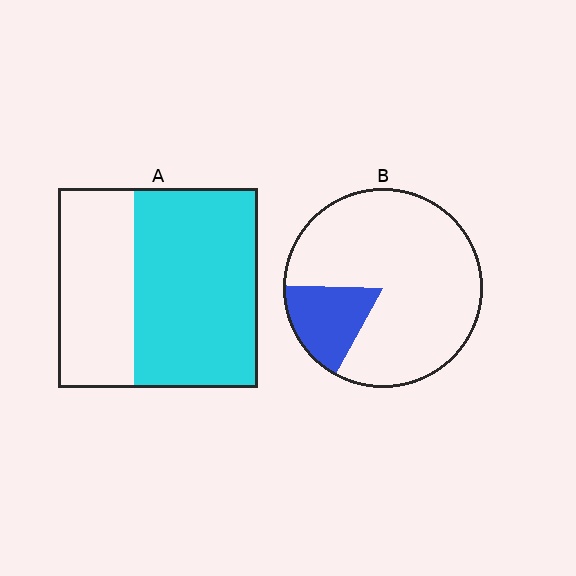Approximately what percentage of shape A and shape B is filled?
A is approximately 60% and B is approximately 15%.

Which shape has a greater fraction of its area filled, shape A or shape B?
Shape A.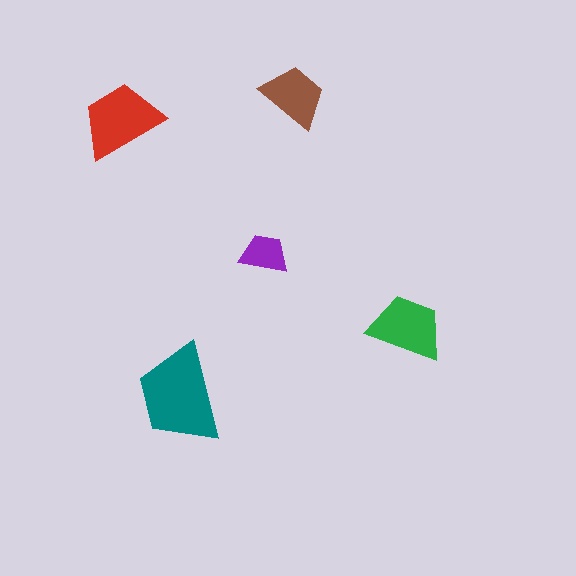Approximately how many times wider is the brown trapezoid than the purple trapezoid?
About 1.5 times wider.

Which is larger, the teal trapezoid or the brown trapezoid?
The teal one.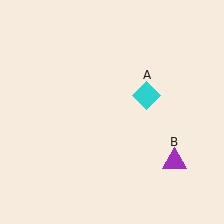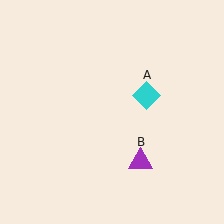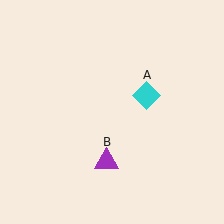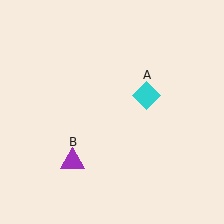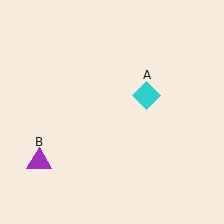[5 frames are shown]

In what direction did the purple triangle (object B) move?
The purple triangle (object B) moved left.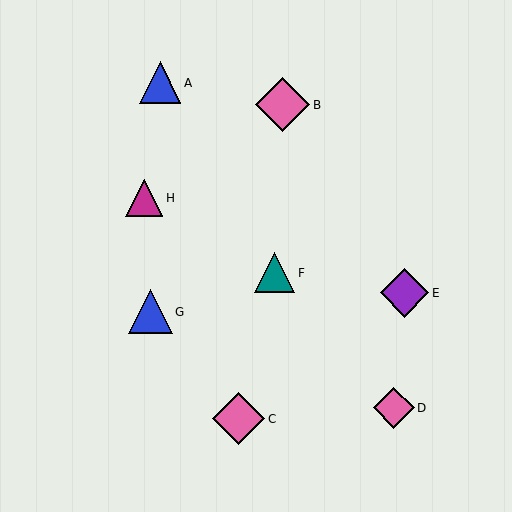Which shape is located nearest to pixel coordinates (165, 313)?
The blue triangle (labeled G) at (150, 312) is nearest to that location.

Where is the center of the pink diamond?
The center of the pink diamond is at (283, 105).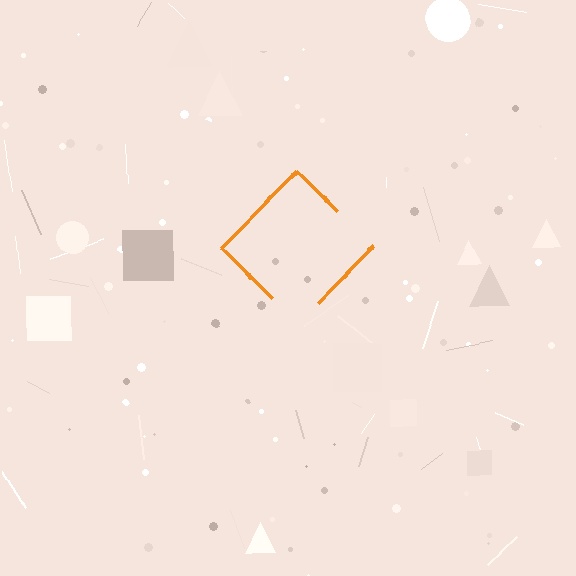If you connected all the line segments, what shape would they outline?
They would outline a diamond.